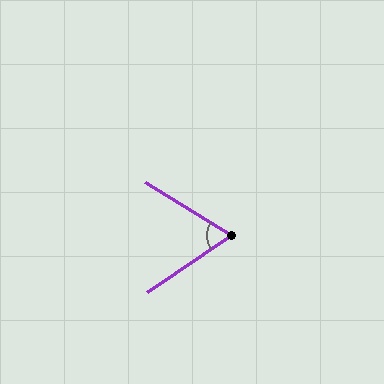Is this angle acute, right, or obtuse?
It is acute.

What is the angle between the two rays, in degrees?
Approximately 66 degrees.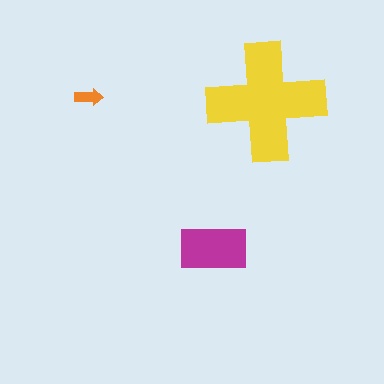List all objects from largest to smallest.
The yellow cross, the magenta rectangle, the orange arrow.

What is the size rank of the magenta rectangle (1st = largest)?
2nd.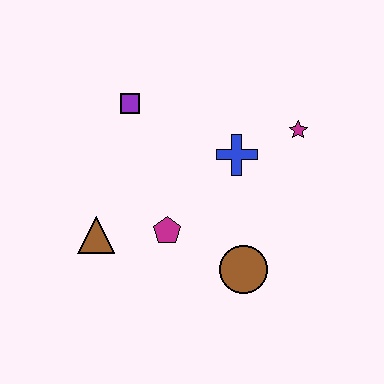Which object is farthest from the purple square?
The brown circle is farthest from the purple square.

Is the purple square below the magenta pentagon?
No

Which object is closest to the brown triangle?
The magenta pentagon is closest to the brown triangle.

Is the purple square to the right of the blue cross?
No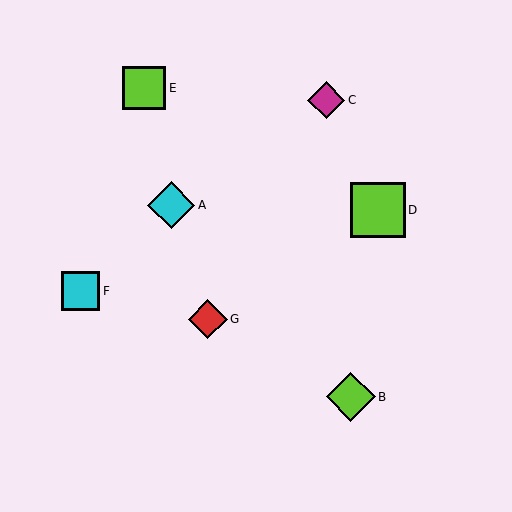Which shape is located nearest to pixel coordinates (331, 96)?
The magenta diamond (labeled C) at (326, 100) is nearest to that location.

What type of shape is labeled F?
Shape F is a cyan square.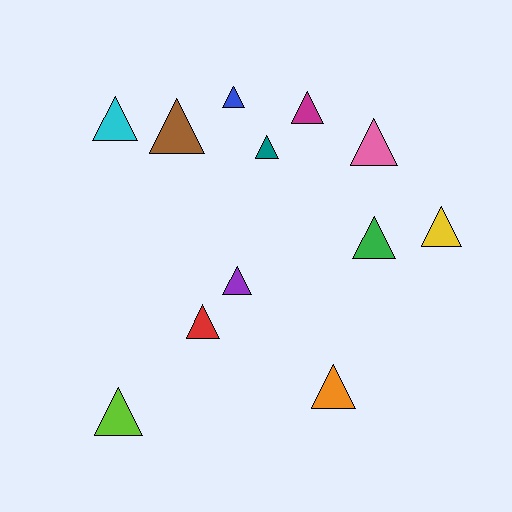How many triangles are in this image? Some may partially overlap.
There are 12 triangles.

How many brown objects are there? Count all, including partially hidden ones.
There is 1 brown object.